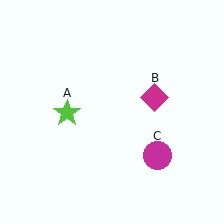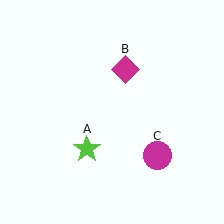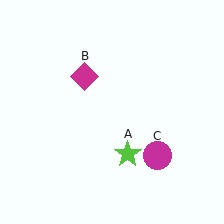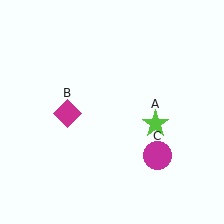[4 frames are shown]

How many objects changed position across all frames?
2 objects changed position: lime star (object A), magenta diamond (object B).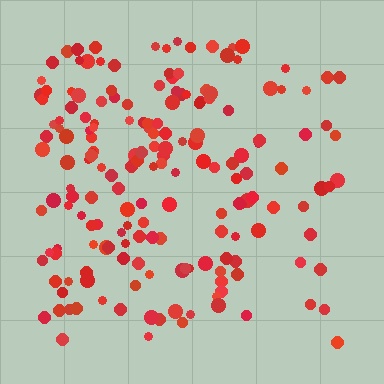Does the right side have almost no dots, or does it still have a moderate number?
Still a moderate number, just noticeably fewer than the left.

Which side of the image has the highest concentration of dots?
The left.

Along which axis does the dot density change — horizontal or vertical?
Horizontal.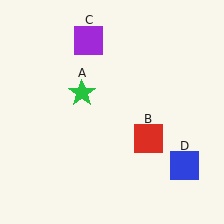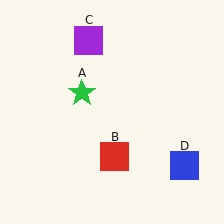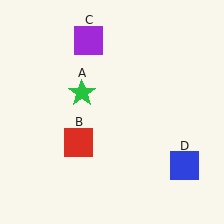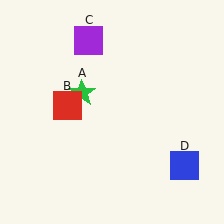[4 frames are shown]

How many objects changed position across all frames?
1 object changed position: red square (object B).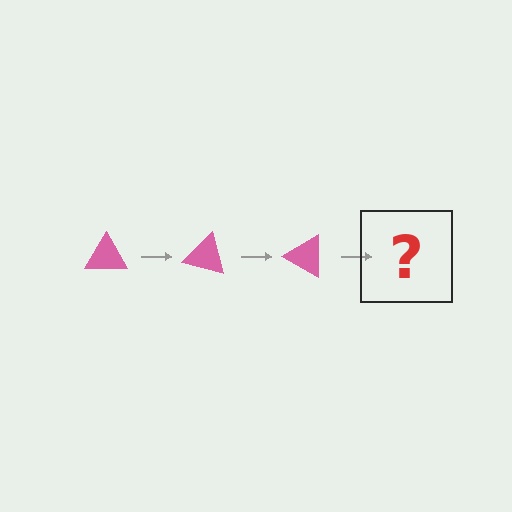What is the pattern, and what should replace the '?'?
The pattern is that the triangle rotates 15 degrees each step. The '?' should be a pink triangle rotated 45 degrees.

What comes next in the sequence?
The next element should be a pink triangle rotated 45 degrees.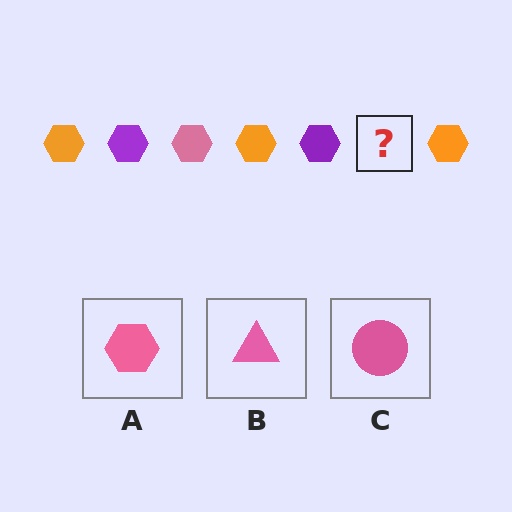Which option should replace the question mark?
Option A.